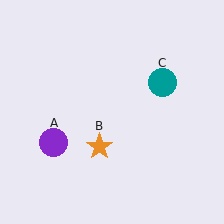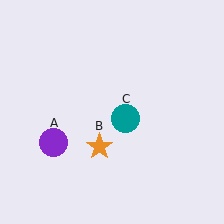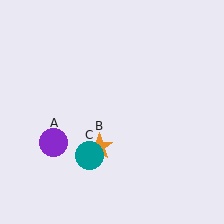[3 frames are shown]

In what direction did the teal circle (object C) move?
The teal circle (object C) moved down and to the left.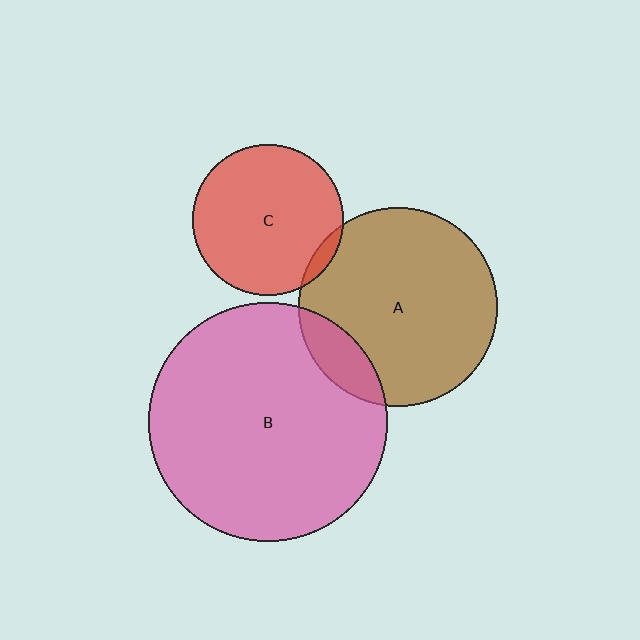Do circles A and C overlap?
Yes.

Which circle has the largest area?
Circle B (pink).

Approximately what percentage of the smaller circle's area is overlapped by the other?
Approximately 5%.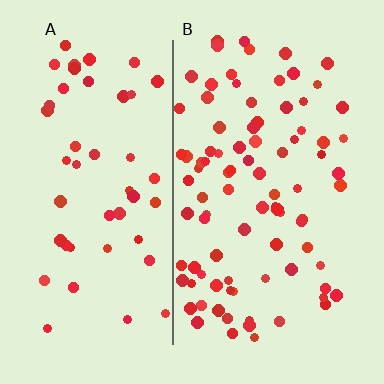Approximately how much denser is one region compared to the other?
Approximately 1.8× — region B over region A.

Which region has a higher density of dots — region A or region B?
B (the right).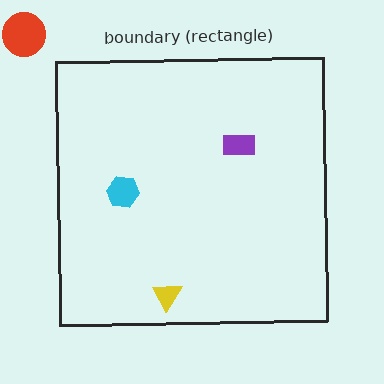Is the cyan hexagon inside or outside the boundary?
Inside.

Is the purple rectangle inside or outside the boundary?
Inside.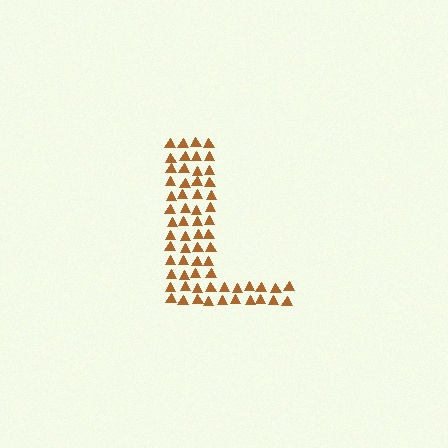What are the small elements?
The small elements are triangles.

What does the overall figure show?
The overall figure shows the letter L.